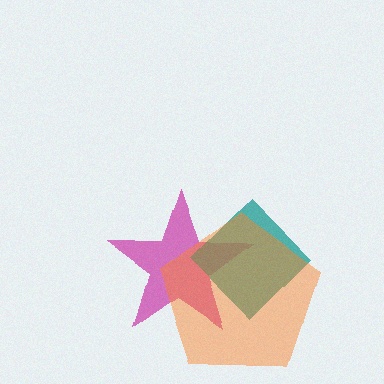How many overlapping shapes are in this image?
There are 3 overlapping shapes in the image.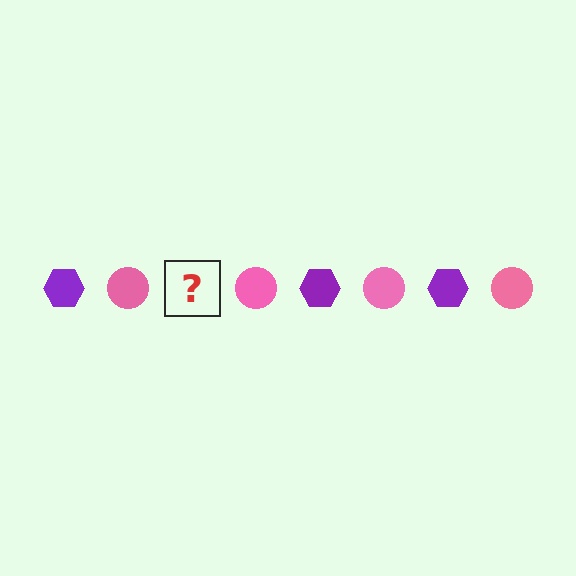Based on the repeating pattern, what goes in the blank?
The blank should be a purple hexagon.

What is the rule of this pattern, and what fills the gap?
The rule is that the pattern alternates between purple hexagon and pink circle. The gap should be filled with a purple hexagon.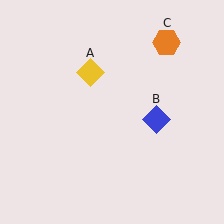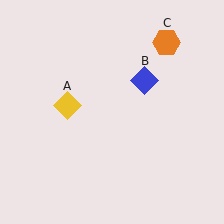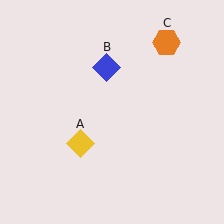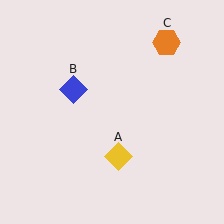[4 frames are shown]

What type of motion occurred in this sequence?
The yellow diamond (object A), blue diamond (object B) rotated counterclockwise around the center of the scene.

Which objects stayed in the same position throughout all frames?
Orange hexagon (object C) remained stationary.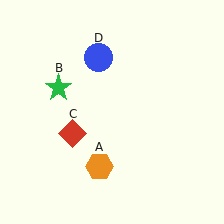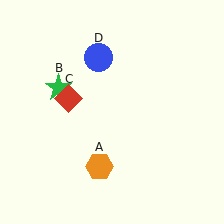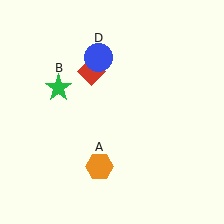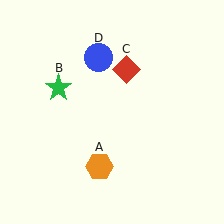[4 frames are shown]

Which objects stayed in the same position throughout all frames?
Orange hexagon (object A) and green star (object B) and blue circle (object D) remained stationary.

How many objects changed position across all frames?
1 object changed position: red diamond (object C).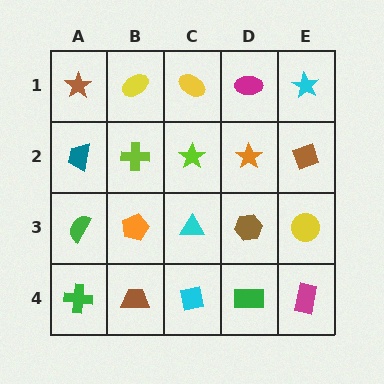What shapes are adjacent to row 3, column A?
A teal trapezoid (row 2, column A), a green cross (row 4, column A), an orange pentagon (row 3, column B).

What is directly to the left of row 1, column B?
A brown star.